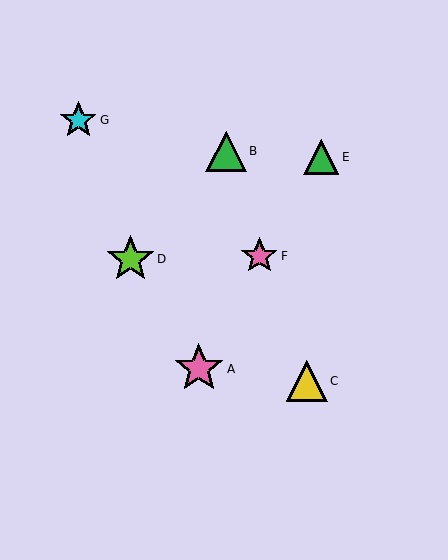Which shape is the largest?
The pink star (labeled A) is the largest.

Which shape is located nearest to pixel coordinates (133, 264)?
The lime star (labeled D) at (130, 259) is nearest to that location.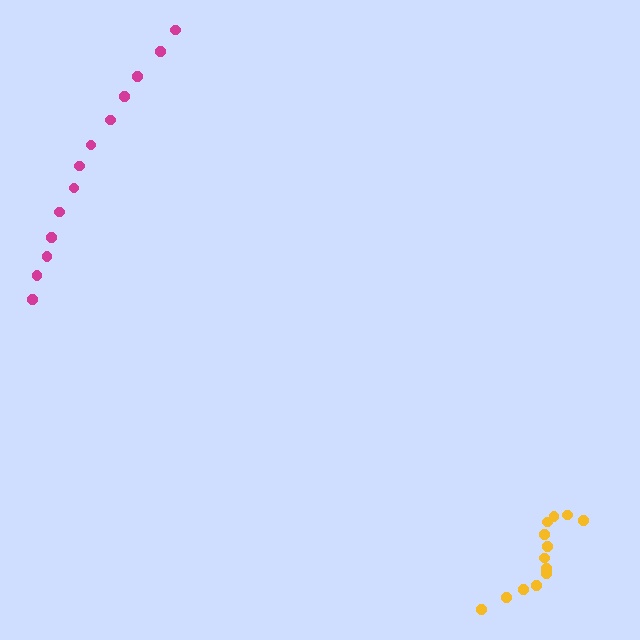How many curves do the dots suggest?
There are 2 distinct paths.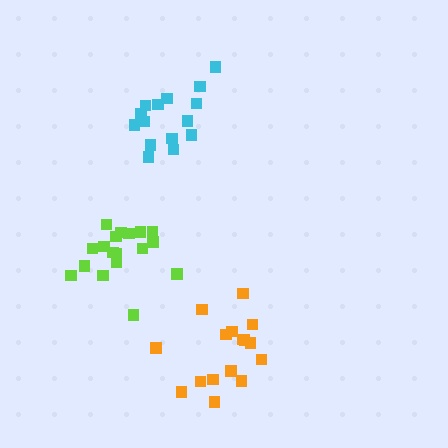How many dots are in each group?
Group 1: 16 dots, Group 2: 15 dots, Group 3: 18 dots (49 total).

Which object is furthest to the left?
The lime cluster is leftmost.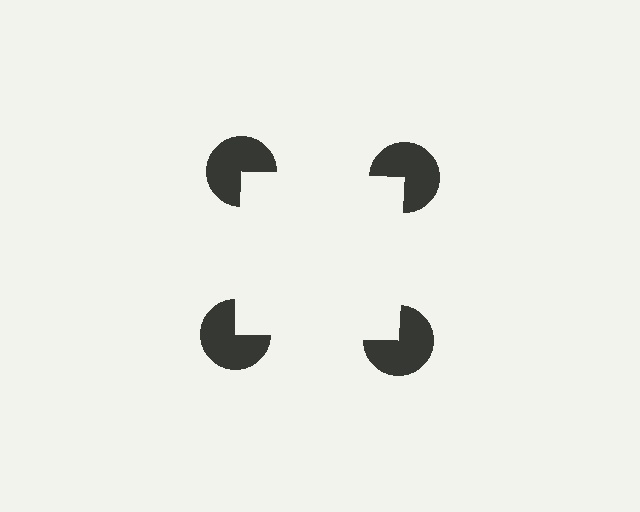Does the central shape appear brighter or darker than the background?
It typically appears slightly brighter than the background, even though no actual brightness change is drawn.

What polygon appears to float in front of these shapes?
An illusory square — its edges are inferred from the aligned wedge cuts in the pac-man discs, not physically drawn.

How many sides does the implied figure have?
4 sides.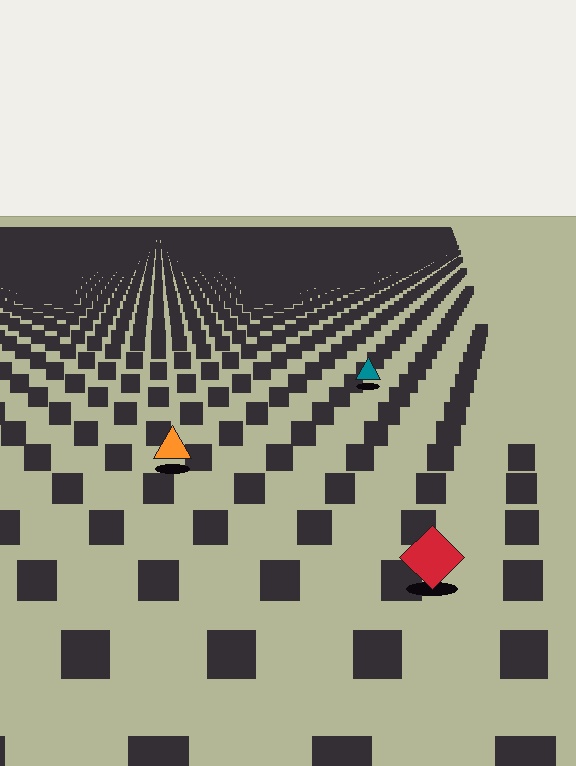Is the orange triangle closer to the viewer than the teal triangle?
Yes. The orange triangle is closer — you can tell from the texture gradient: the ground texture is coarser near it.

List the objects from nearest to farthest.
From nearest to farthest: the red diamond, the orange triangle, the teal triangle.